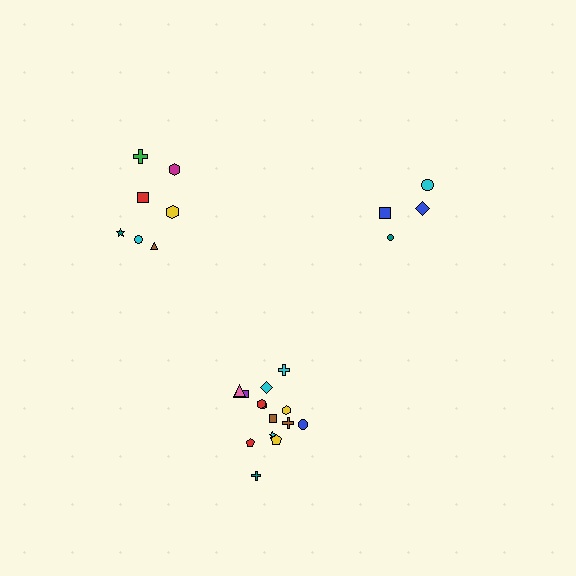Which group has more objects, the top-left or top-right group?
The top-left group.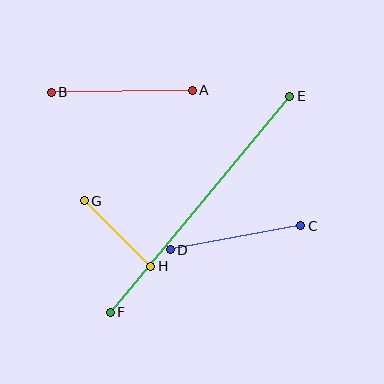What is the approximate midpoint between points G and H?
The midpoint is at approximately (117, 234) pixels.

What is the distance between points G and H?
The distance is approximately 94 pixels.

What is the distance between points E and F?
The distance is approximately 281 pixels.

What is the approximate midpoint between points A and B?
The midpoint is at approximately (122, 91) pixels.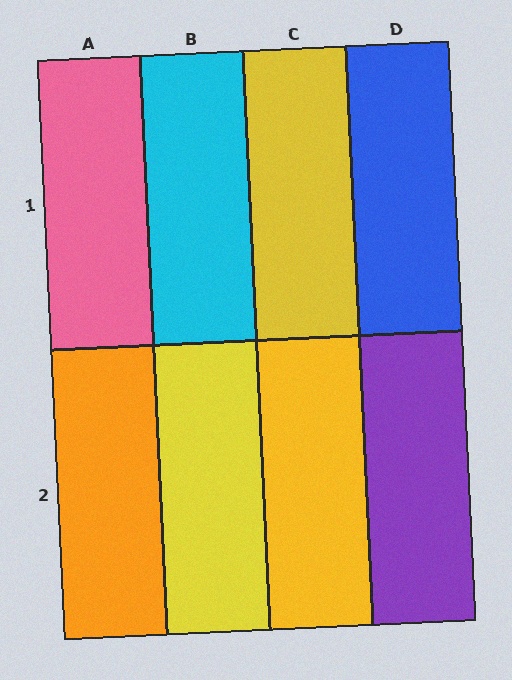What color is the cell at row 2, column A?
Orange.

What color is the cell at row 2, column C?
Yellow.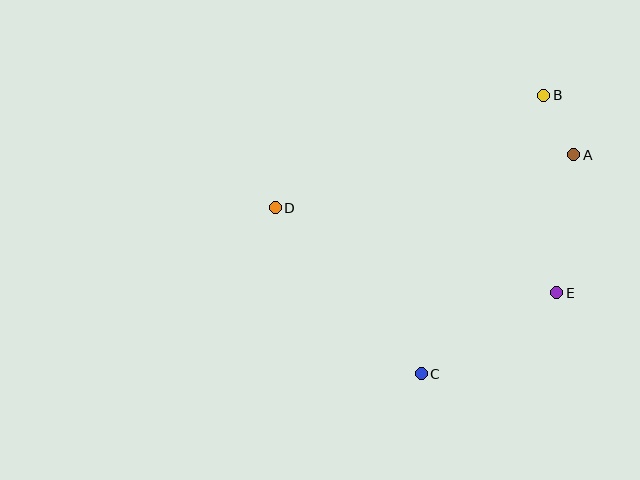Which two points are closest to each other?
Points A and B are closest to each other.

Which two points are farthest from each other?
Points B and C are farthest from each other.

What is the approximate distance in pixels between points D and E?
The distance between D and E is approximately 294 pixels.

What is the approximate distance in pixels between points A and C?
The distance between A and C is approximately 267 pixels.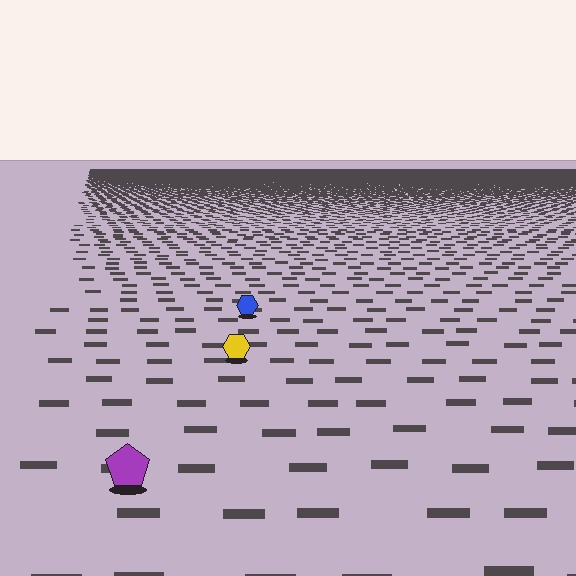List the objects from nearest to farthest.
From nearest to farthest: the purple pentagon, the yellow hexagon, the blue hexagon.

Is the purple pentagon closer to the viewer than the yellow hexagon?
Yes. The purple pentagon is closer — you can tell from the texture gradient: the ground texture is coarser near it.